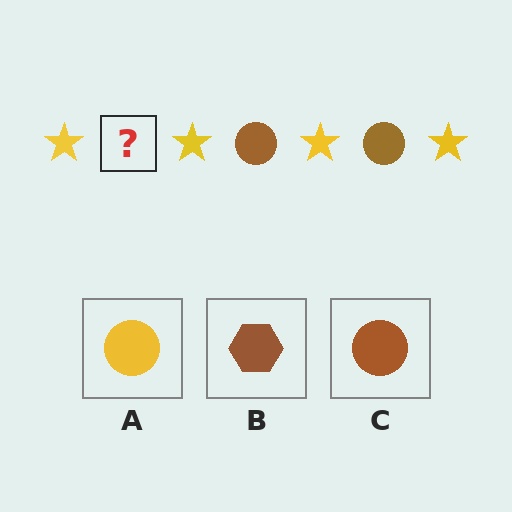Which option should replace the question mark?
Option C.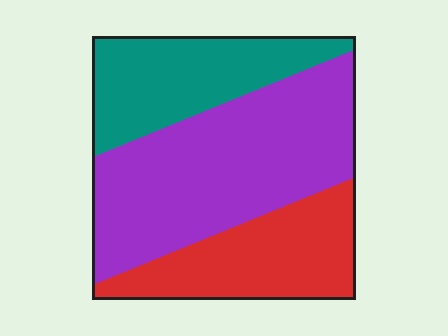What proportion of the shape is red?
Red covers roughly 25% of the shape.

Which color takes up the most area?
Purple, at roughly 50%.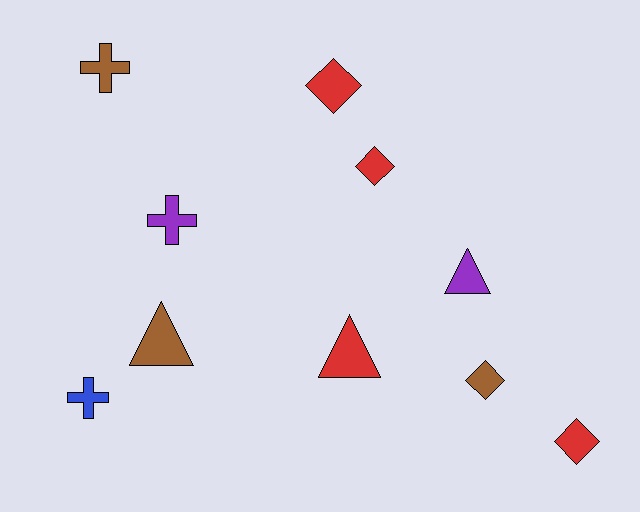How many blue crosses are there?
There is 1 blue cross.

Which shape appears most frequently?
Diamond, with 4 objects.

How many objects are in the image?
There are 10 objects.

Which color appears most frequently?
Red, with 4 objects.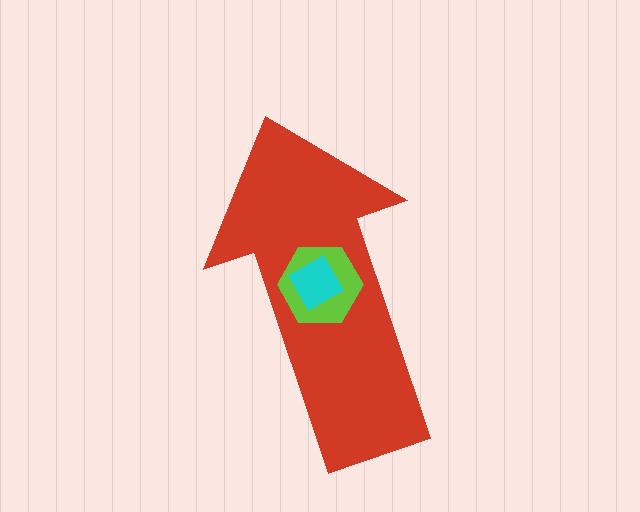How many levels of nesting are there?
3.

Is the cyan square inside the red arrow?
Yes.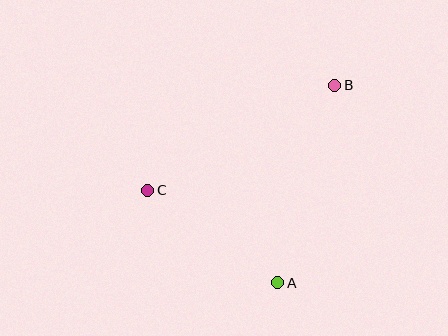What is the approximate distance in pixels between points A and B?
The distance between A and B is approximately 206 pixels.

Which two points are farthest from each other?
Points B and C are farthest from each other.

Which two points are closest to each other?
Points A and C are closest to each other.